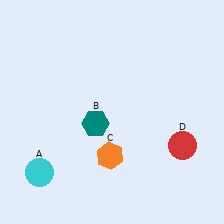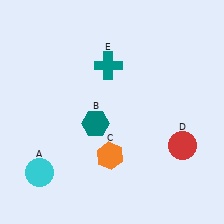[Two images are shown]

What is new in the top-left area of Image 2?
A teal cross (E) was added in the top-left area of Image 2.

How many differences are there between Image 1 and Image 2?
There is 1 difference between the two images.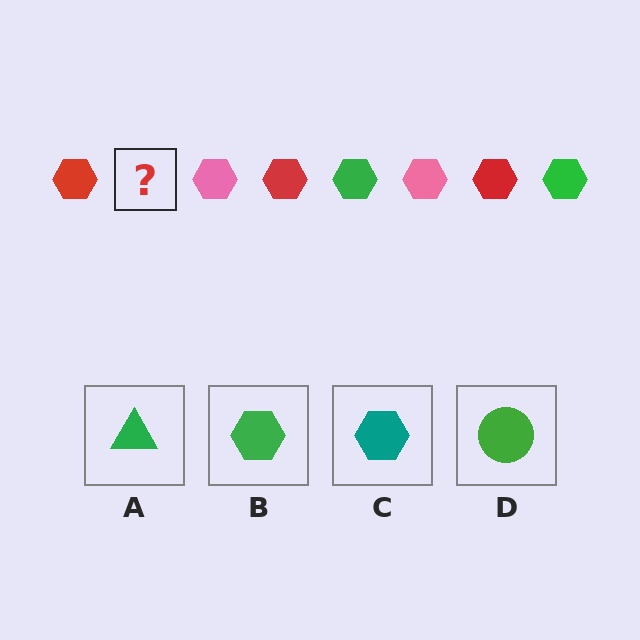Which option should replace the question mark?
Option B.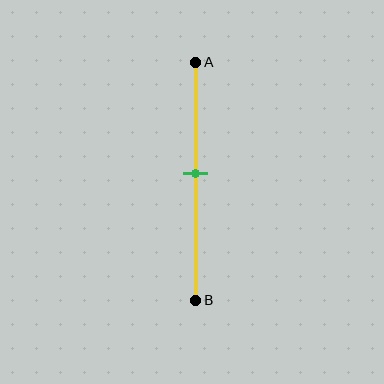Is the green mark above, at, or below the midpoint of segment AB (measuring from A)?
The green mark is above the midpoint of segment AB.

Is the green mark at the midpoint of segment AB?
No, the mark is at about 45% from A, not at the 50% midpoint.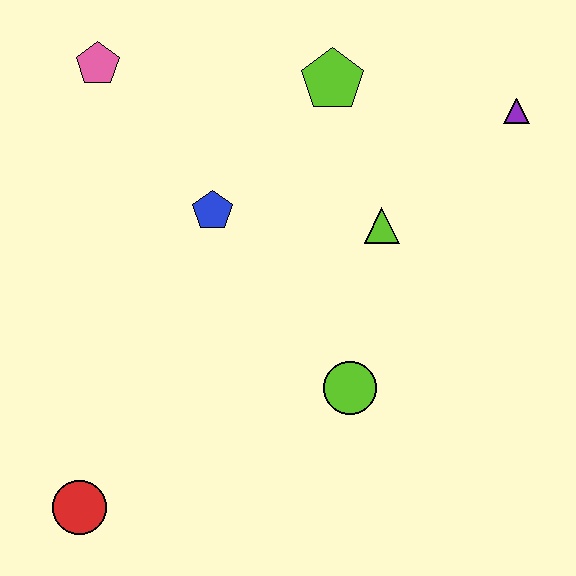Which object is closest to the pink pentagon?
The blue pentagon is closest to the pink pentagon.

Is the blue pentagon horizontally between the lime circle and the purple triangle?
No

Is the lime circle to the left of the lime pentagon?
No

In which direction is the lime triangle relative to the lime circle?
The lime triangle is above the lime circle.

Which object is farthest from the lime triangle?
The red circle is farthest from the lime triangle.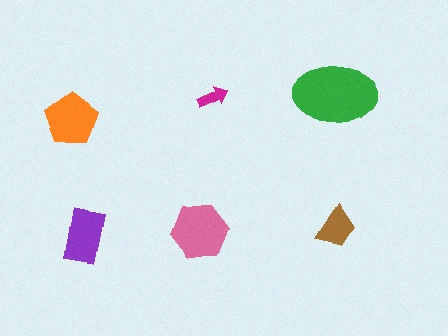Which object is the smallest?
The magenta arrow.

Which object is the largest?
The green ellipse.